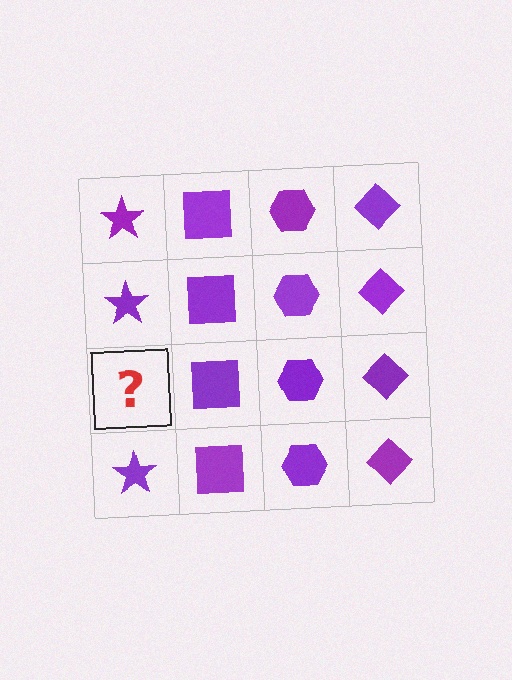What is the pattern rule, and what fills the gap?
The rule is that each column has a consistent shape. The gap should be filled with a purple star.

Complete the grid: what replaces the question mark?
The question mark should be replaced with a purple star.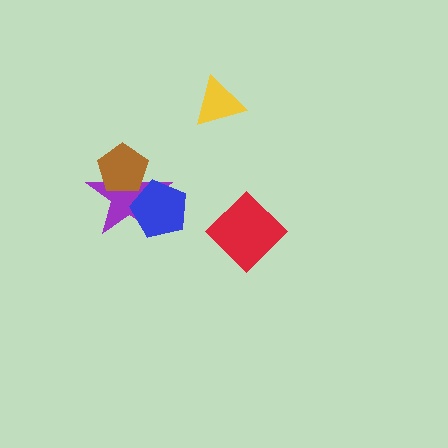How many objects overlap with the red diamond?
0 objects overlap with the red diamond.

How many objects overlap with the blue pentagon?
1 object overlaps with the blue pentagon.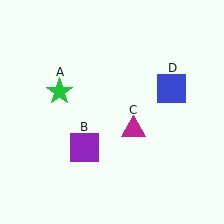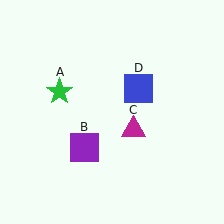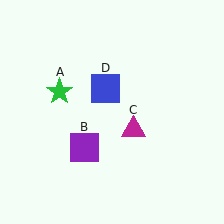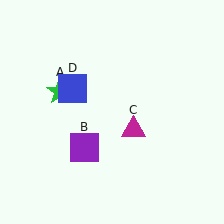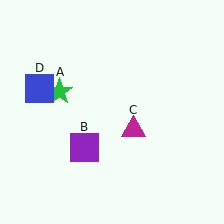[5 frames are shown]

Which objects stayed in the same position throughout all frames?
Green star (object A) and purple square (object B) and magenta triangle (object C) remained stationary.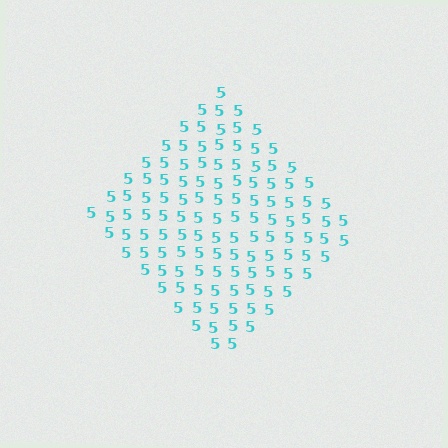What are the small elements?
The small elements are digit 5's.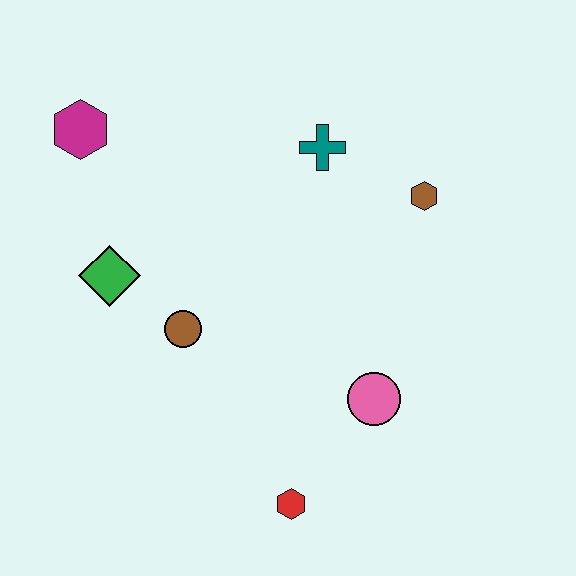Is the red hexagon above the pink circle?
No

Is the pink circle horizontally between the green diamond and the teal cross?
No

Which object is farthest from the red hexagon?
The magenta hexagon is farthest from the red hexagon.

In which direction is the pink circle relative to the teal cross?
The pink circle is below the teal cross.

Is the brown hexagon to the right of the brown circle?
Yes